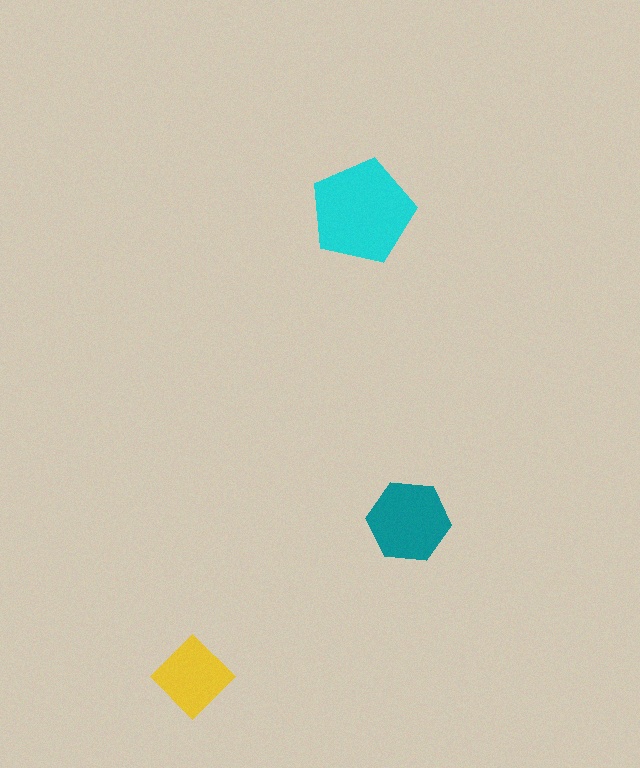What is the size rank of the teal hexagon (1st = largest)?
2nd.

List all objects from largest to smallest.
The cyan pentagon, the teal hexagon, the yellow diamond.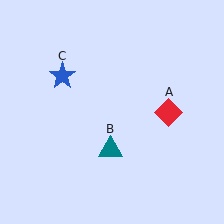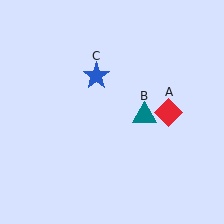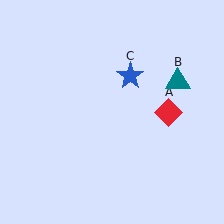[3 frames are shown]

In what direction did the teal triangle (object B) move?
The teal triangle (object B) moved up and to the right.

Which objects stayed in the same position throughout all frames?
Red diamond (object A) remained stationary.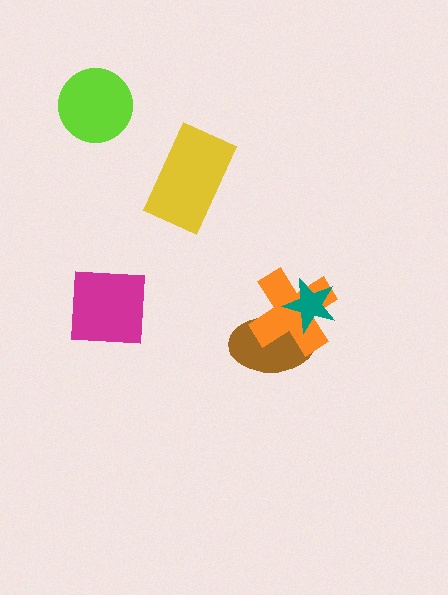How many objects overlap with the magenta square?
0 objects overlap with the magenta square.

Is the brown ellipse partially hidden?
Yes, it is partially covered by another shape.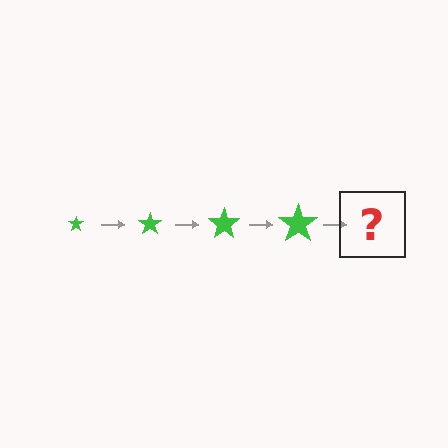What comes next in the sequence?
The next element should be a green star, larger than the previous one.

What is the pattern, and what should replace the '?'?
The pattern is that the star gets progressively larger each step. The '?' should be a green star, larger than the previous one.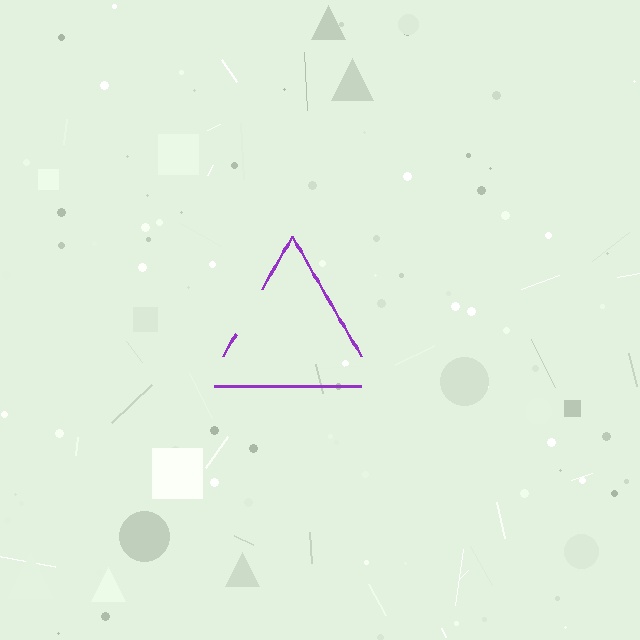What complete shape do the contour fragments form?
The contour fragments form a triangle.